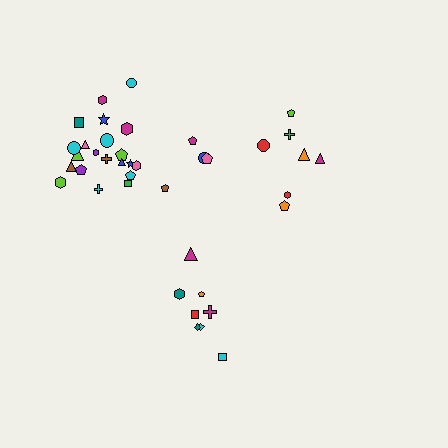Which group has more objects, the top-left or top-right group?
The top-left group.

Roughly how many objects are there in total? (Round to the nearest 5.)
Roughly 40 objects in total.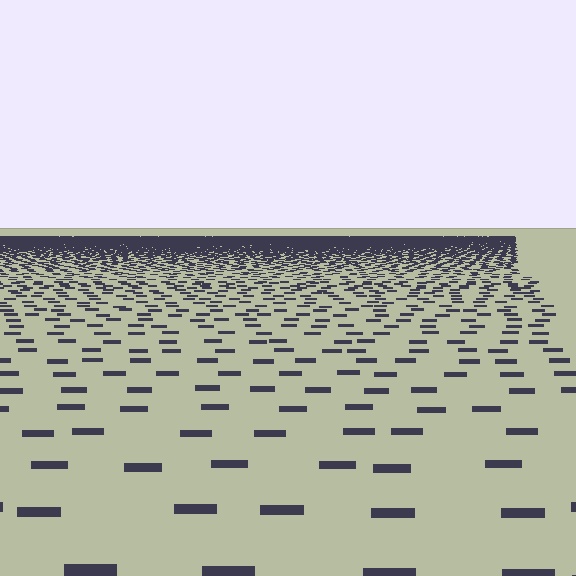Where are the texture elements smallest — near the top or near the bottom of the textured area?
Near the top.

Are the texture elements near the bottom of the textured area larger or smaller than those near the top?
Larger. Near the bottom, elements are closer to the viewer and appear at a bigger on-screen size.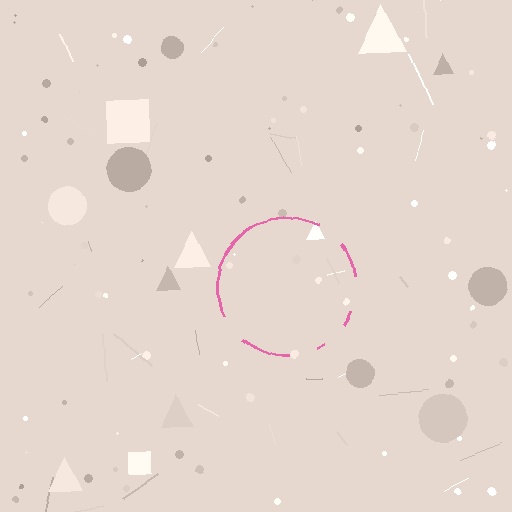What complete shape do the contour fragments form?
The contour fragments form a circle.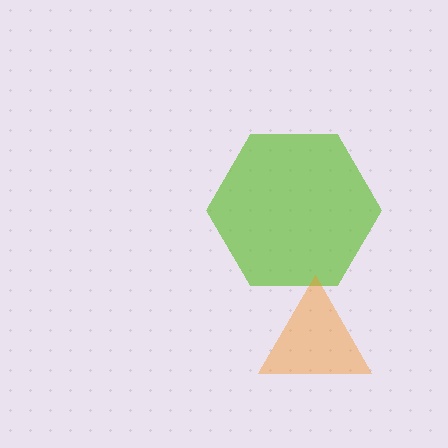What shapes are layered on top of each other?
The layered shapes are: a lime hexagon, an orange triangle.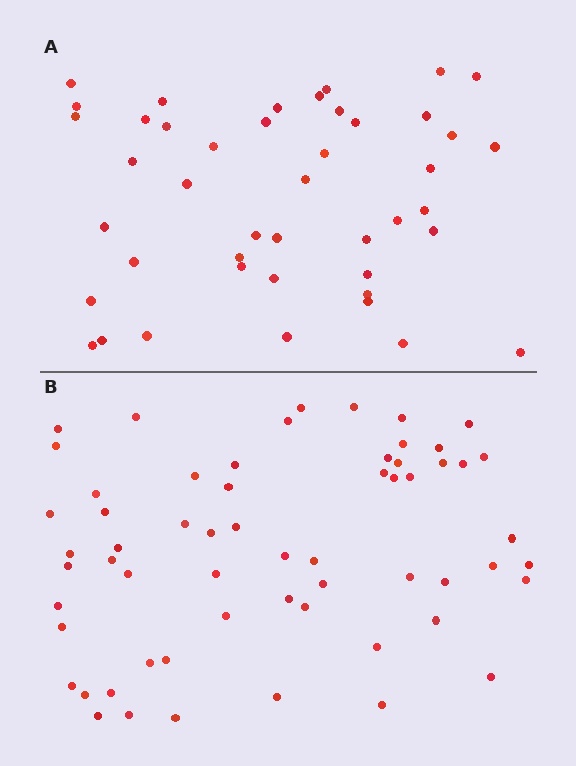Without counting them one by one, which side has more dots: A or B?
Region B (the bottom region) has more dots.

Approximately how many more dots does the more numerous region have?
Region B has approximately 15 more dots than region A.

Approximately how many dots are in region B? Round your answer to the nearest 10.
About 60 dots.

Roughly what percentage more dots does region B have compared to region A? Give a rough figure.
About 35% more.